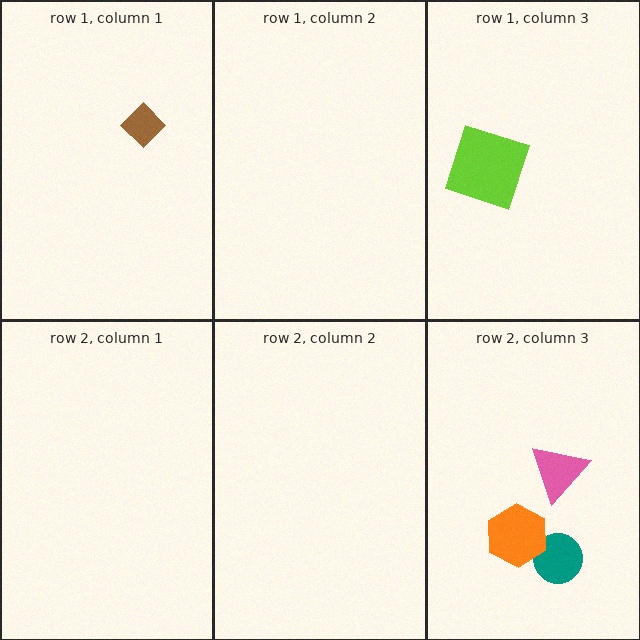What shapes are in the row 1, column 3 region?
The lime square.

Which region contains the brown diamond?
The row 1, column 1 region.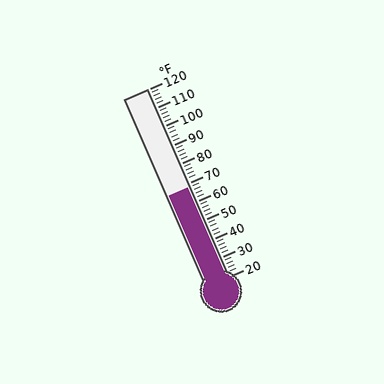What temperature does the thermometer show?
The thermometer shows approximately 68°F.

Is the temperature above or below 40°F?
The temperature is above 40°F.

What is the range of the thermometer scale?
The thermometer scale ranges from 20°F to 120°F.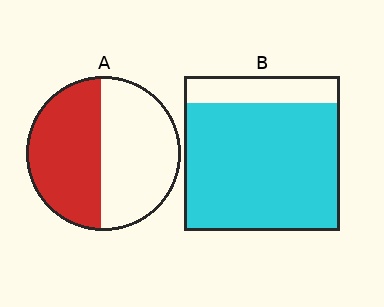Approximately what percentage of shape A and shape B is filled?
A is approximately 50% and B is approximately 85%.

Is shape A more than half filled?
Roughly half.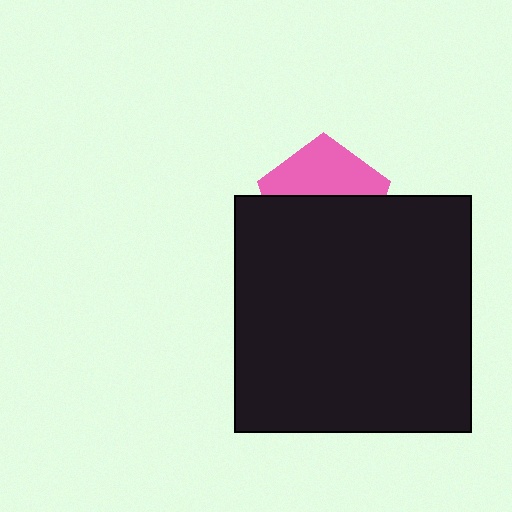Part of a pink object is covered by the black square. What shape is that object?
It is a pentagon.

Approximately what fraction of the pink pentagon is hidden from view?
Roughly 56% of the pink pentagon is hidden behind the black square.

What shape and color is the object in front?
The object in front is a black square.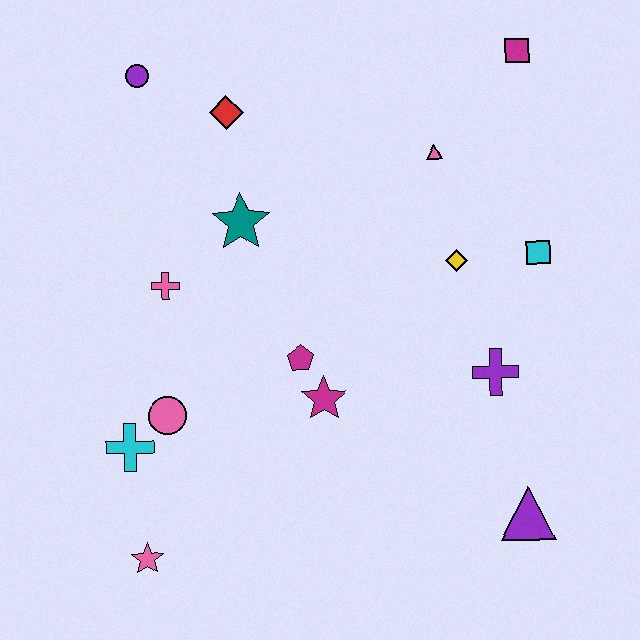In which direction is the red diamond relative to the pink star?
The red diamond is above the pink star.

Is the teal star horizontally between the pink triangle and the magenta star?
No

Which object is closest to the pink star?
The cyan cross is closest to the pink star.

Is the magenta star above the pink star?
Yes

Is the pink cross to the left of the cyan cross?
No